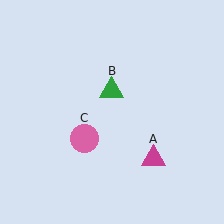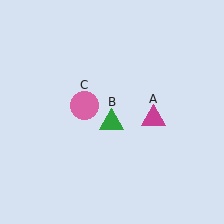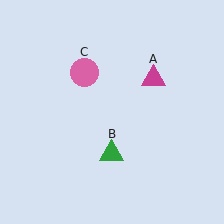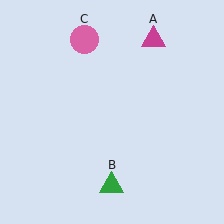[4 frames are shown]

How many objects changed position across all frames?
3 objects changed position: magenta triangle (object A), green triangle (object B), pink circle (object C).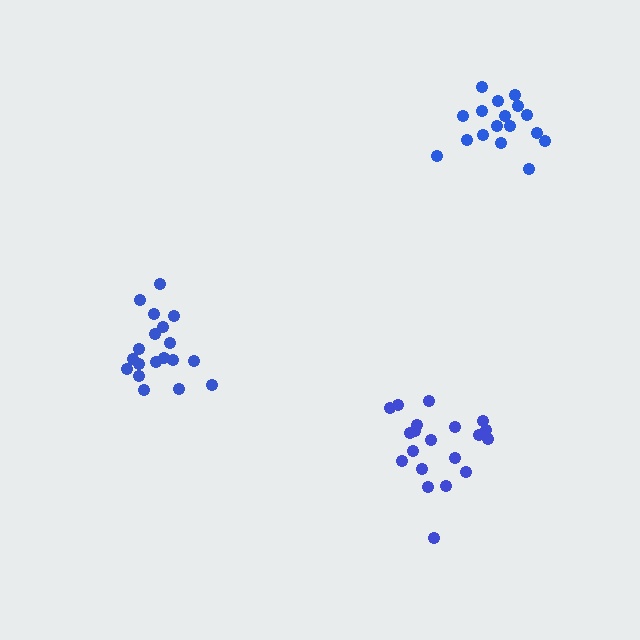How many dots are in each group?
Group 1: 19 dots, Group 2: 17 dots, Group 3: 20 dots (56 total).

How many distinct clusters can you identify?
There are 3 distinct clusters.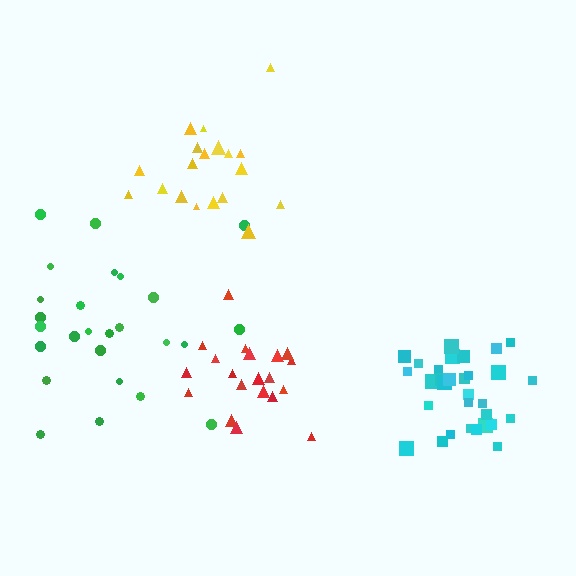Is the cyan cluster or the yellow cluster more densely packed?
Cyan.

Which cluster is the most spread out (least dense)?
Green.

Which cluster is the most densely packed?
Cyan.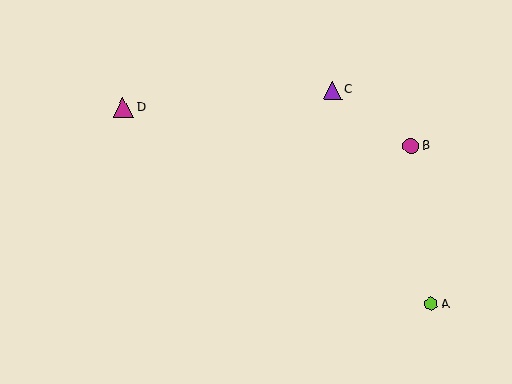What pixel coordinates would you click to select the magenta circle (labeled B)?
Click at (411, 146) to select the magenta circle B.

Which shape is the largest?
The magenta triangle (labeled D) is the largest.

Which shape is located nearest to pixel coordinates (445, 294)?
The lime hexagon (labeled A) at (431, 304) is nearest to that location.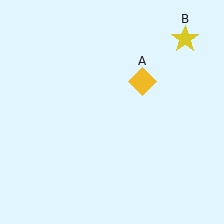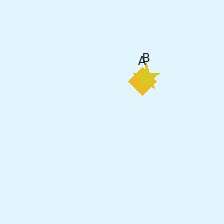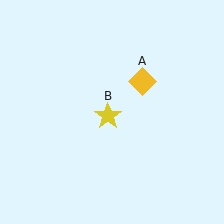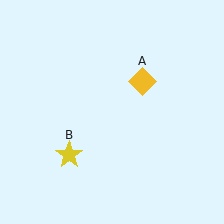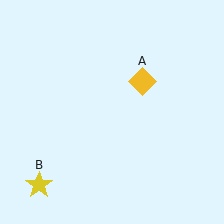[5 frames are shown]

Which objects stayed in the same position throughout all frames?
Yellow diamond (object A) remained stationary.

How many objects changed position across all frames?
1 object changed position: yellow star (object B).